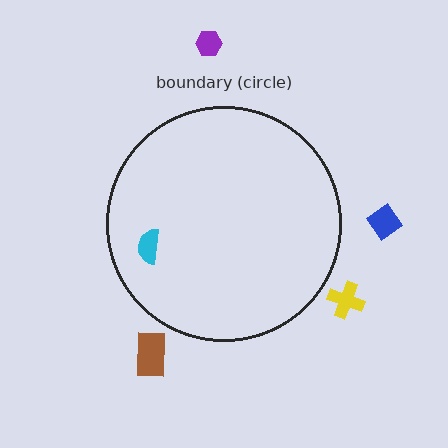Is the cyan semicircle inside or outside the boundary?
Inside.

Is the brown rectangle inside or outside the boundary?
Outside.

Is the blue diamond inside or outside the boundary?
Outside.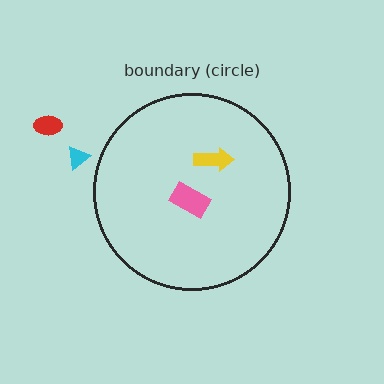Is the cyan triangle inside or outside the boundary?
Outside.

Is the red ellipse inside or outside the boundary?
Outside.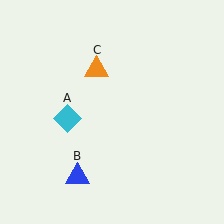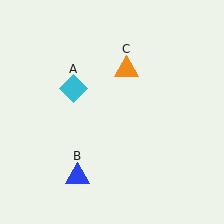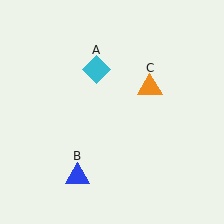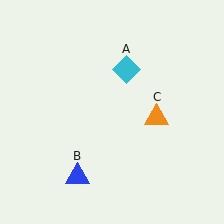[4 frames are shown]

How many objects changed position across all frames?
2 objects changed position: cyan diamond (object A), orange triangle (object C).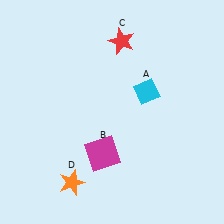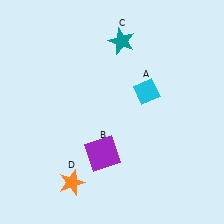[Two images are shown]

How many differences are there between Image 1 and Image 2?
There are 2 differences between the two images.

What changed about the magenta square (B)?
In Image 1, B is magenta. In Image 2, it changed to purple.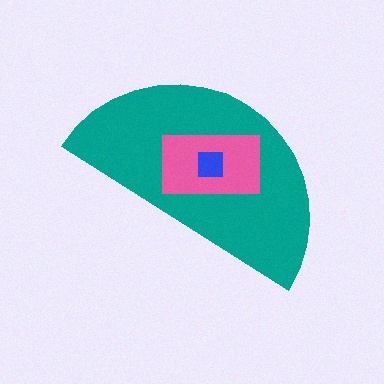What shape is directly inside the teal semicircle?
The pink rectangle.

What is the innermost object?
The blue square.